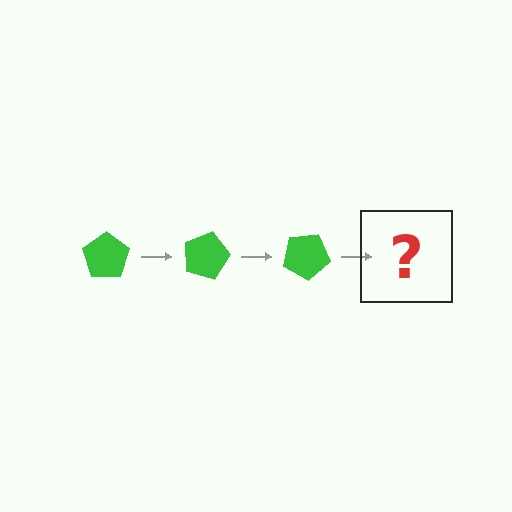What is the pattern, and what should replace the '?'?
The pattern is that the pentagon rotates 15 degrees each step. The '?' should be a green pentagon rotated 45 degrees.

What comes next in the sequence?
The next element should be a green pentagon rotated 45 degrees.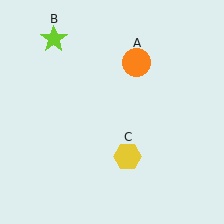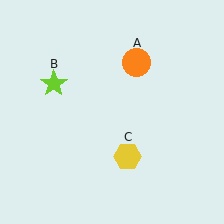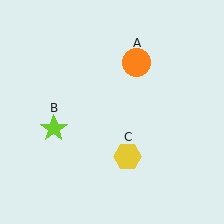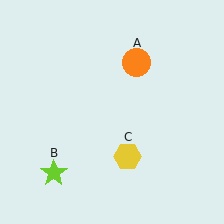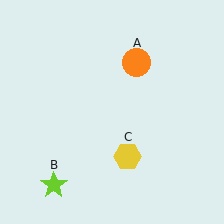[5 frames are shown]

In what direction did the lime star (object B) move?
The lime star (object B) moved down.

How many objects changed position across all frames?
1 object changed position: lime star (object B).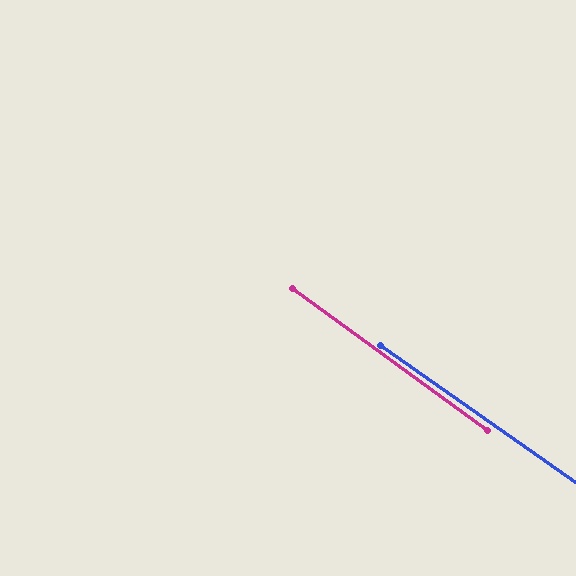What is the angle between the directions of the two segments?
Approximately 1 degree.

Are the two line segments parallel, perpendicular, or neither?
Parallel — their directions differ by only 1.1°.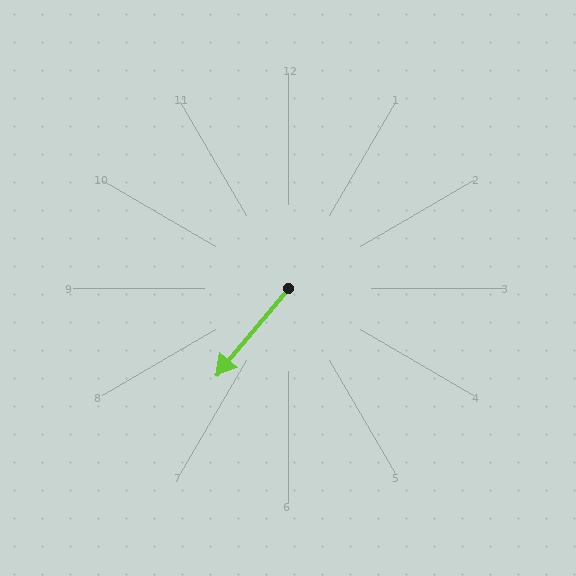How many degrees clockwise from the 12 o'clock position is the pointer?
Approximately 219 degrees.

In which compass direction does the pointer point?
Southwest.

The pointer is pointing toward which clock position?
Roughly 7 o'clock.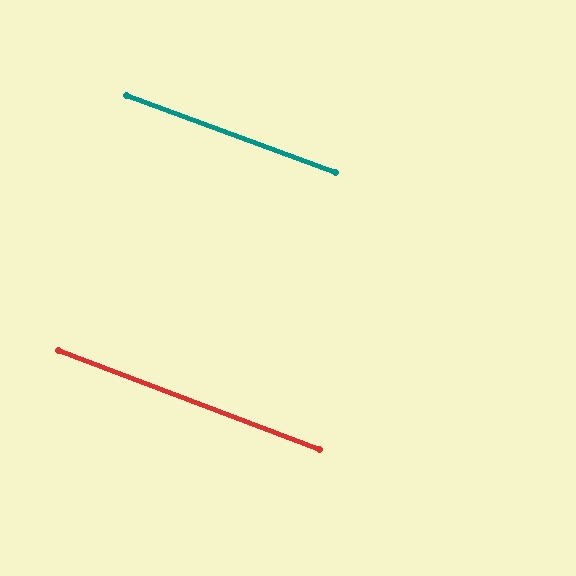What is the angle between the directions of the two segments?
Approximately 1 degree.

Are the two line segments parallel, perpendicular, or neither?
Parallel — their directions differ by only 0.5°.